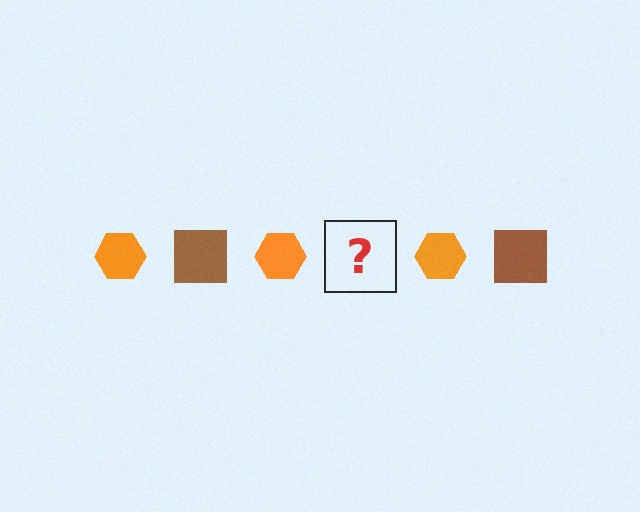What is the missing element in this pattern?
The missing element is a brown square.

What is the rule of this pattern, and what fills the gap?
The rule is that the pattern alternates between orange hexagon and brown square. The gap should be filled with a brown square.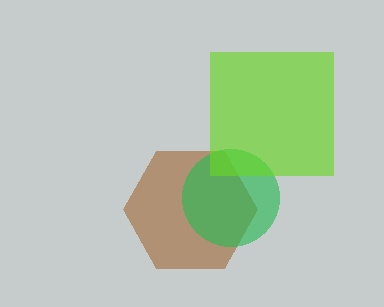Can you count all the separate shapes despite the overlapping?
Yes, there are 3 separate shapes.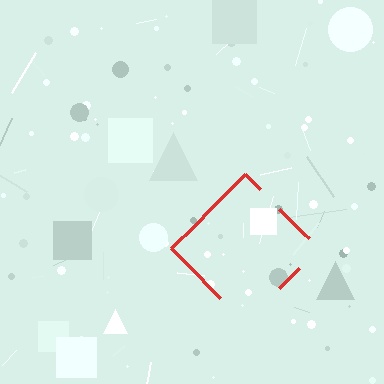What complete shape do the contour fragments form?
The contour fragments form a diamond.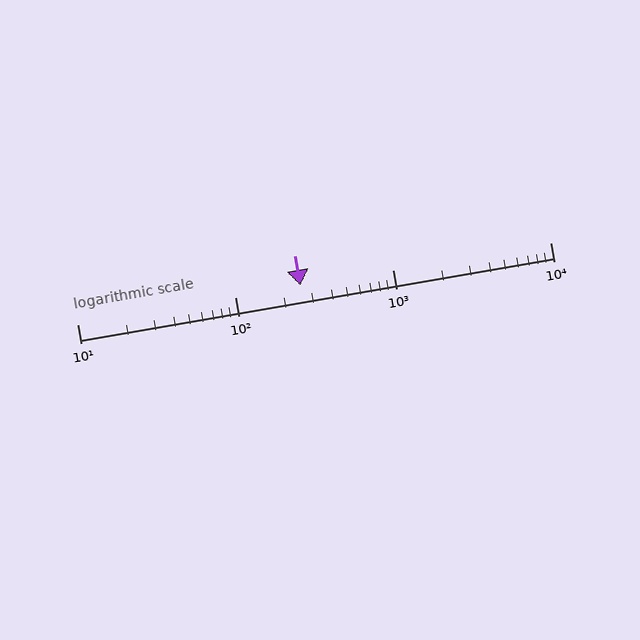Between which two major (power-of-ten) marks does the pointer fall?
The pointer is between 100 and 1000.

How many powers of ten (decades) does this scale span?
The scale spans 3 decades, from 10 to 10000.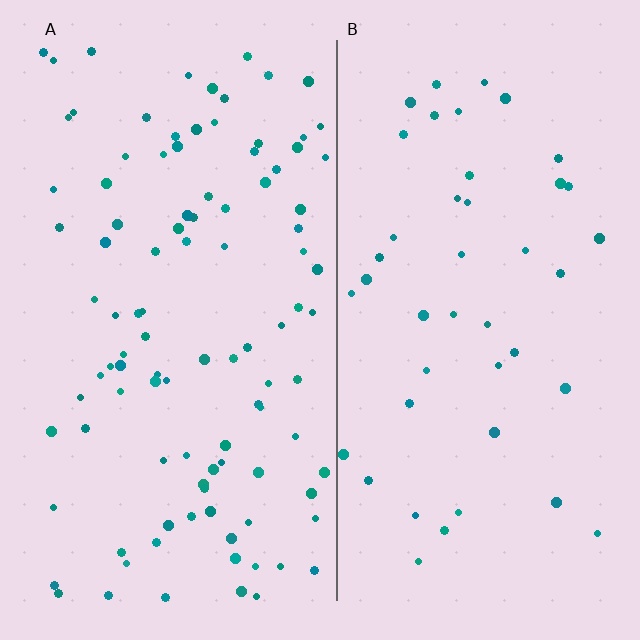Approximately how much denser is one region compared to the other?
Approximately 2.3× — region A over region B.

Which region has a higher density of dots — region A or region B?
A (the left).